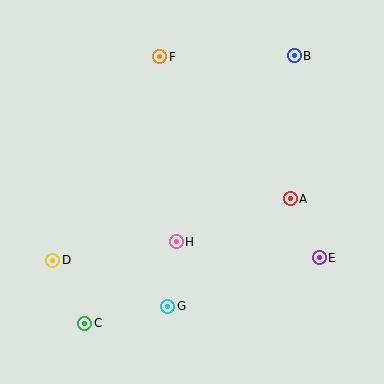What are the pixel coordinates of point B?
Point B is at (294, 56).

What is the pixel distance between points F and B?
The distance between F and B is 134 pixels.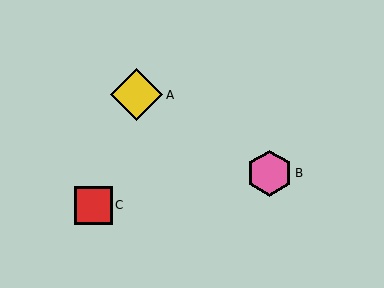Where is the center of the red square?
The center of the red square is at (93, 205).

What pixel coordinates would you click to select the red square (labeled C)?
Click at (93, 205) to select the red square C.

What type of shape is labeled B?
Shape B is a pink hexagon.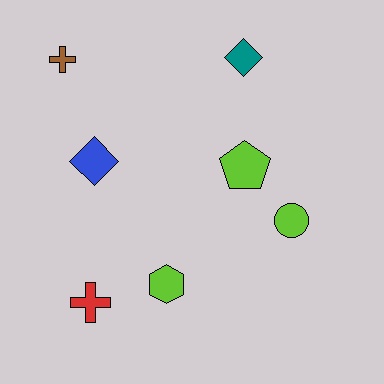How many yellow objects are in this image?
There are no yellow objects.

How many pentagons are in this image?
There is 1 pentagon.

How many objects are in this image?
There are 7 objects.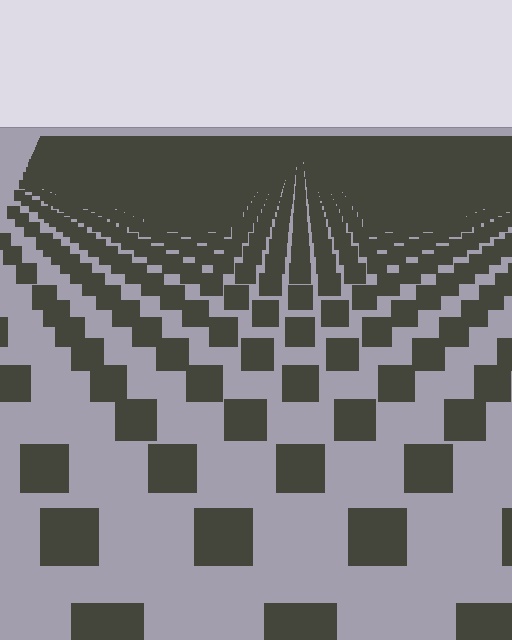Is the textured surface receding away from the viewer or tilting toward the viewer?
The surface is receding away from the viewer. Texture elements get smaller and denser toward the top.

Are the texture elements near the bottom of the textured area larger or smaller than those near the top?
Larger. Near the bottom, elements are closer to the viewer and appear at a bigger on-screen size.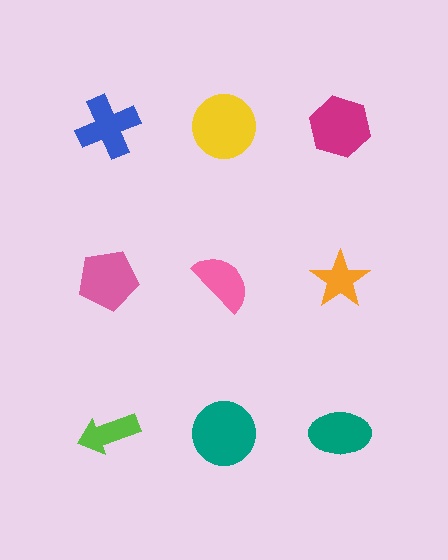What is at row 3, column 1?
A lime arrow.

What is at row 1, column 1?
A blue cross.